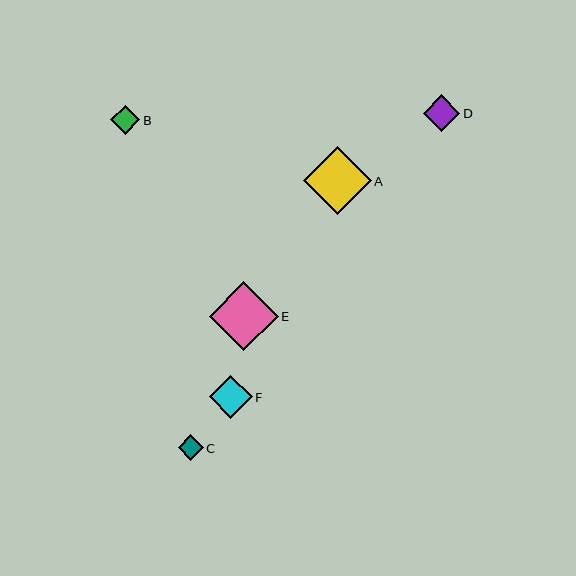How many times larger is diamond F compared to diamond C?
Diamond F is approximately 1.7 times the size of diamond C.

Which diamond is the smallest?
Diamond C is the smallest with a size of approximately 25 pixels.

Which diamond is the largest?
Diamond E is the largest with a size of approximately 69 pixels.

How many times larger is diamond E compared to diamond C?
Diamond E is approximately 2.7 times the size of diamond C.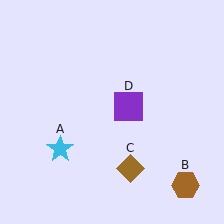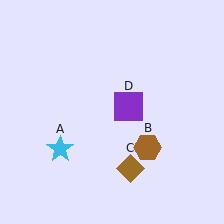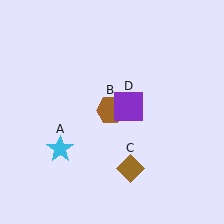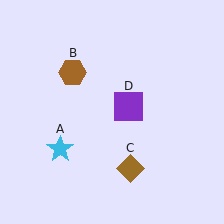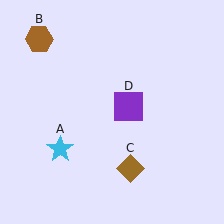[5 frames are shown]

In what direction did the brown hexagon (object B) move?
The brown hexagon (object B) moved up and to the left.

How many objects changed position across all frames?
1 object changed position: brown hexagon (object B).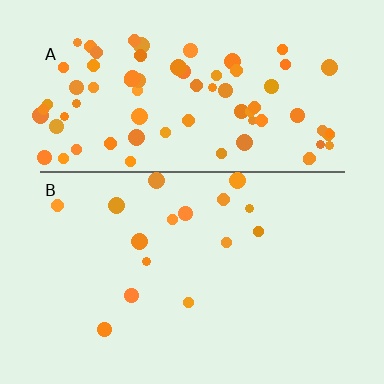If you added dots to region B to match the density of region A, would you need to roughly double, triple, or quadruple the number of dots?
Approximately quadruple.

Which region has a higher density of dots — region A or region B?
A (the top).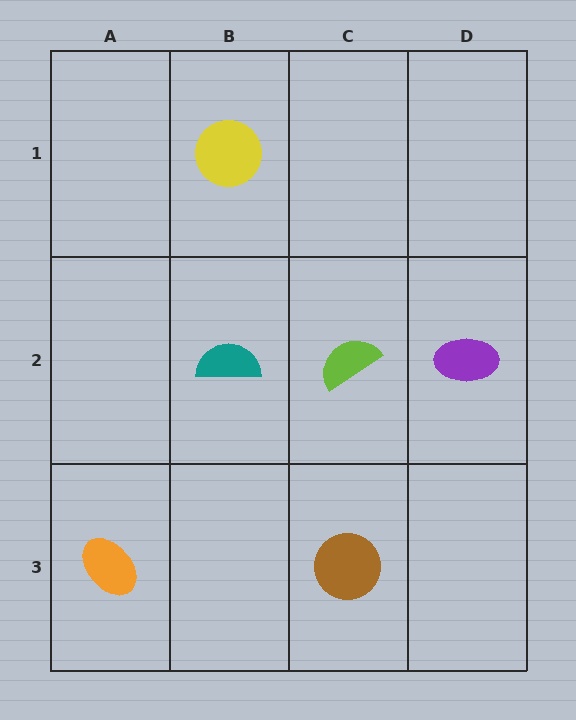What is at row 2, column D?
A purple ellipse.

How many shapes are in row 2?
3 shapes.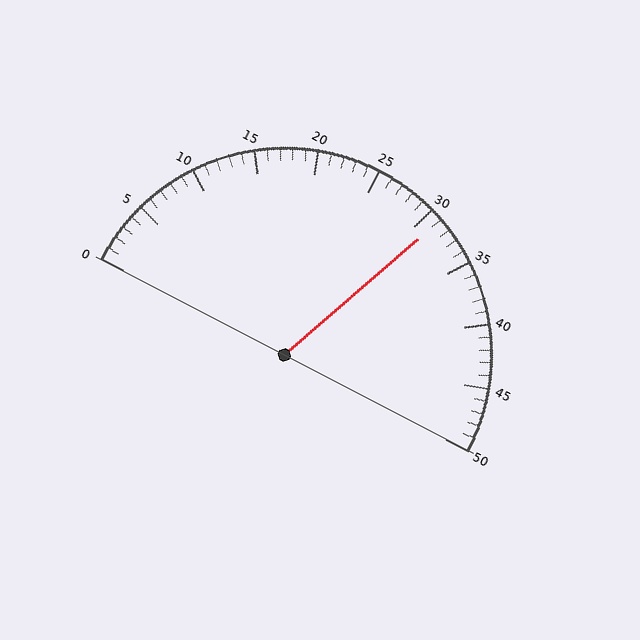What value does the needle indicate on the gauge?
The needle indicates approximately 31.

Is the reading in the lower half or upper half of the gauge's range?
The reading is in the upper half of the range (0 to 50).